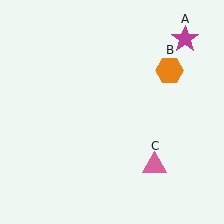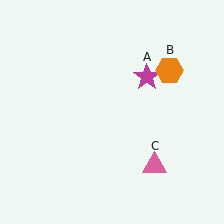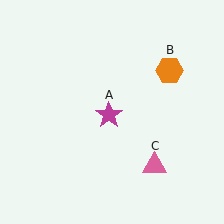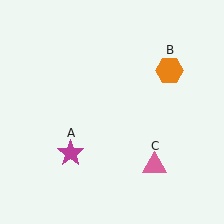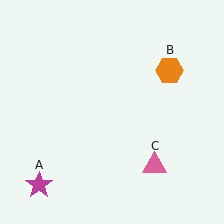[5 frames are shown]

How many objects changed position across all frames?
1 object changed position: magenta star (object A).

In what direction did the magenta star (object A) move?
The magenta star (object A) moved down and to the left.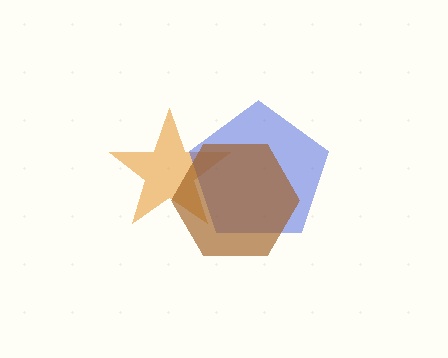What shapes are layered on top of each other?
The layered shapes are: an orange star, a blue pentagon, a brown hexagon.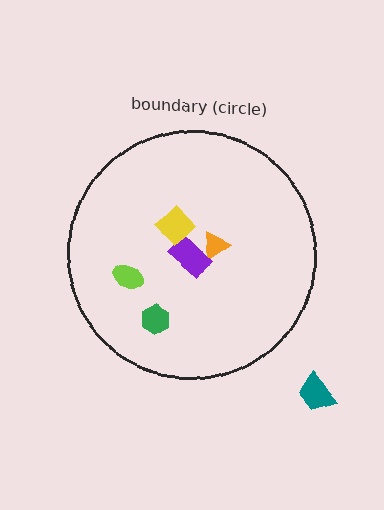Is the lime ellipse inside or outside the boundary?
Inside.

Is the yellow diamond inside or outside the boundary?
Inside.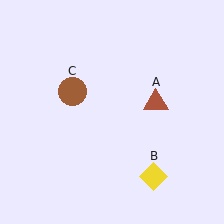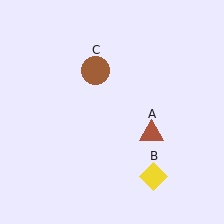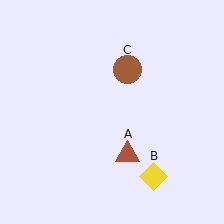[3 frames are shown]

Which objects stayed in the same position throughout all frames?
Yellow diamond (object B) remained stationary.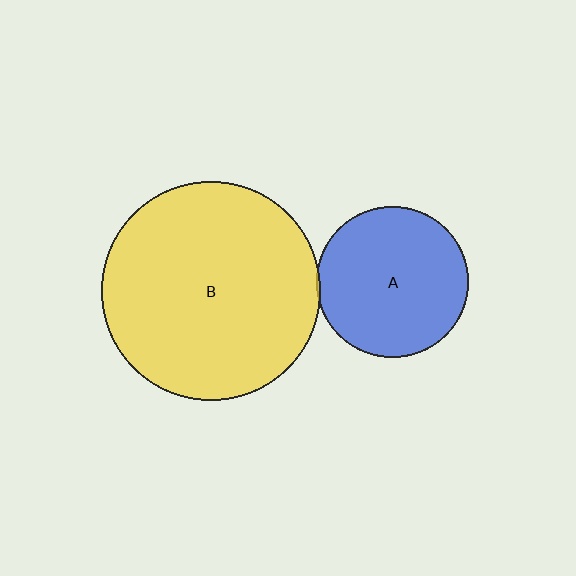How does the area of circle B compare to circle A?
Approximately 2.1 times.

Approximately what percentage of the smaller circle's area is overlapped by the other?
Approximately 5%.